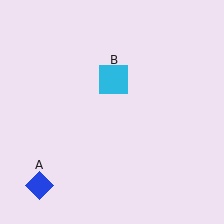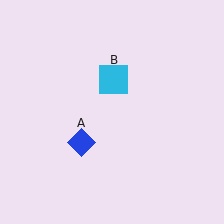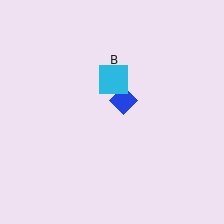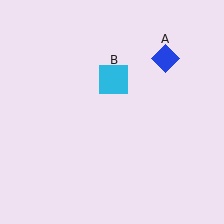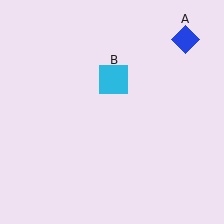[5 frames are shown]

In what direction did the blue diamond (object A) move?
The blue diamond (object A) moved up and to the right.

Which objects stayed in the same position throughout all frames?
Cyan square (object B) remained stationary.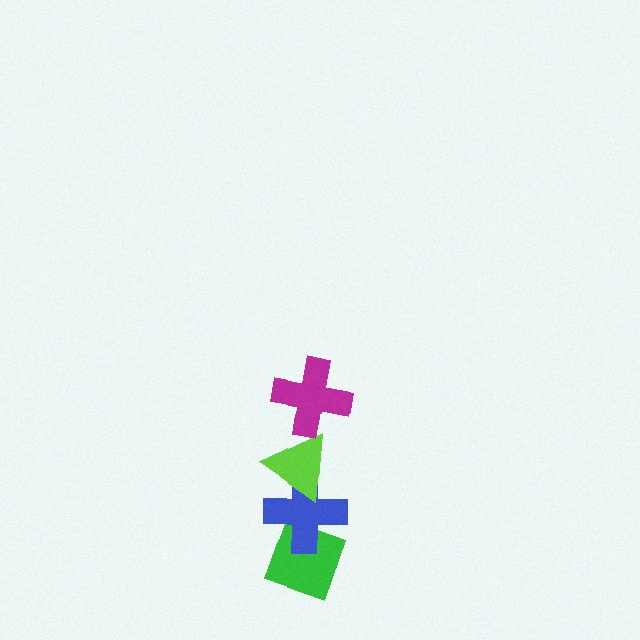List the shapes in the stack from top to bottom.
From top to bottom: the magenta cross, the lime triangle, the blue cross, the green diamond.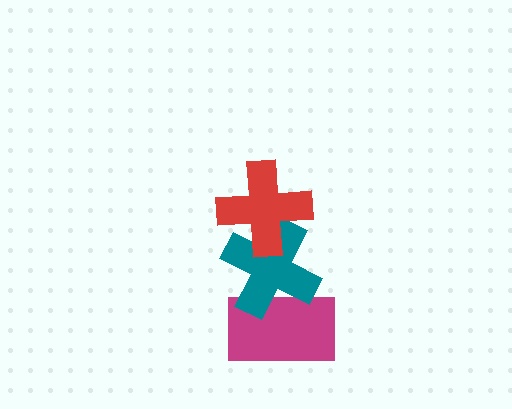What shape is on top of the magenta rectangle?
The teal cross is on top of the magenta rectangle.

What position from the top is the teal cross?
The teal cross is 2nd from the top.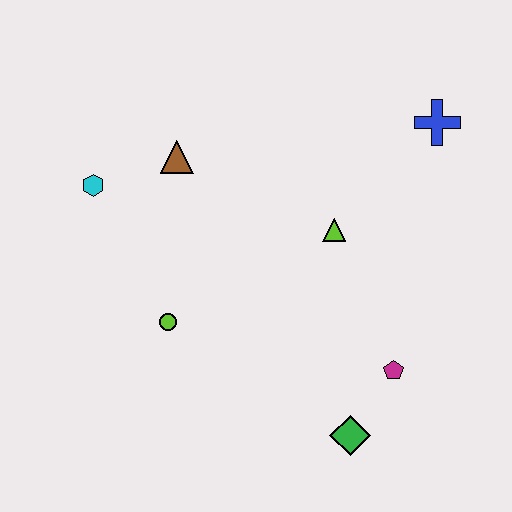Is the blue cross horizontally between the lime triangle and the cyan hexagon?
No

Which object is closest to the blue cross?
The lime triangle is closest to the blue cross.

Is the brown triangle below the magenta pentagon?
No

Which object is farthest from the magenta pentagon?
The cyan hexagon is farthest from the magenta pentagon.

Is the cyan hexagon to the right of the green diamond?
No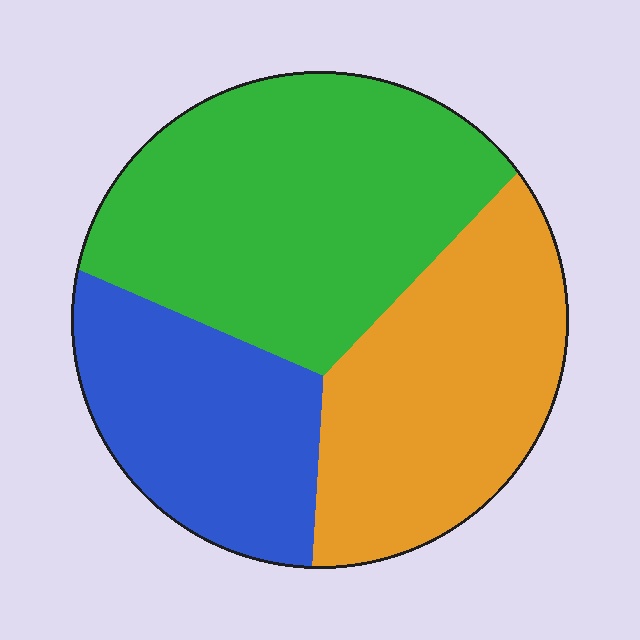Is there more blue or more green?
Green.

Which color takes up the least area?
Blue, at roughly 25%.